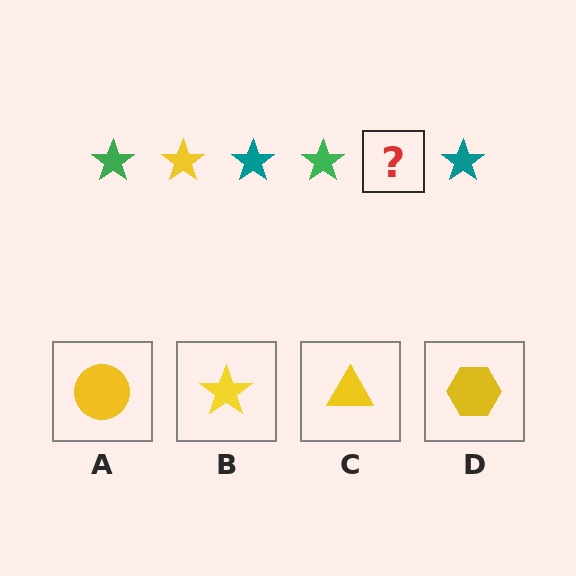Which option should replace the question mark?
Option B.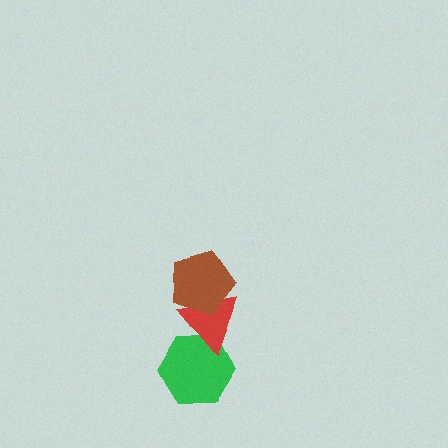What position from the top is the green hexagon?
The green hexagon is 3rd from the top.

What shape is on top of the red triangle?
The brown pentagon is on top of the red triangle.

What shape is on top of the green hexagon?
The red triangle is on top of the green hexagon.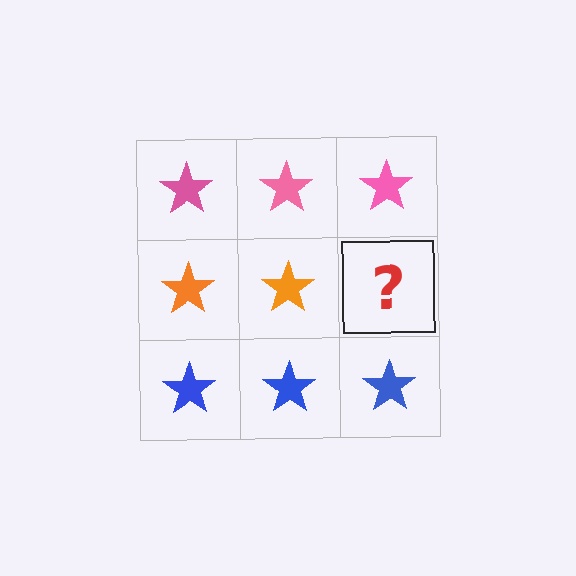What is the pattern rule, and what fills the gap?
The rule is that each row has a consistent color. The gap should be filled with an orange star.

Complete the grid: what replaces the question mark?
The question mark should be replaced with an orange star.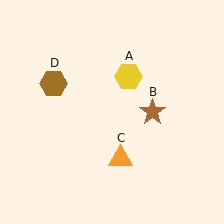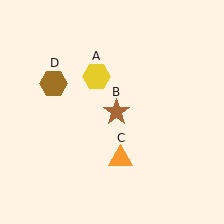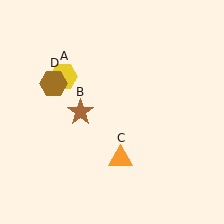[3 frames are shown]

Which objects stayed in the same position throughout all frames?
Orange triangle (object C) and brown hexagon (object D) remained stationary.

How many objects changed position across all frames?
2 objects changed position: yellow hexagon (object A), brown star (object B).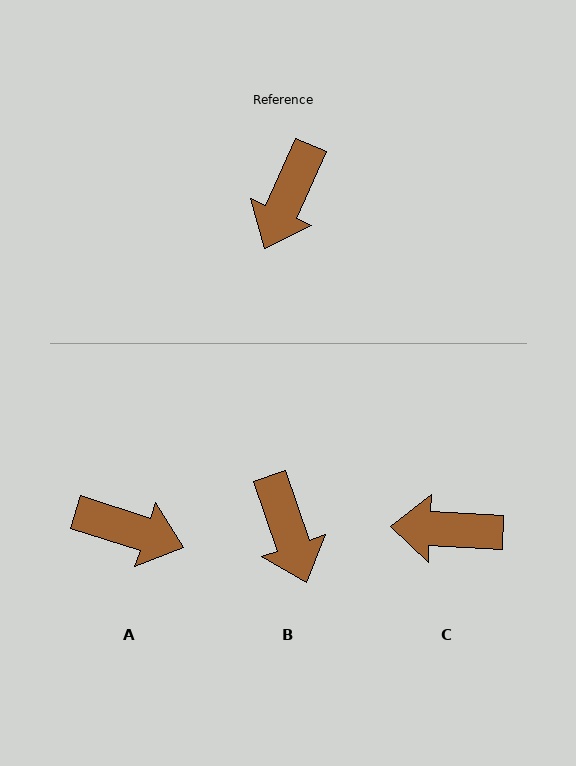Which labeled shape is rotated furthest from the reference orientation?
A, about 96 degrees away.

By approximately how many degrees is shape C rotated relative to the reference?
Approximately 69 degrees clockwise.